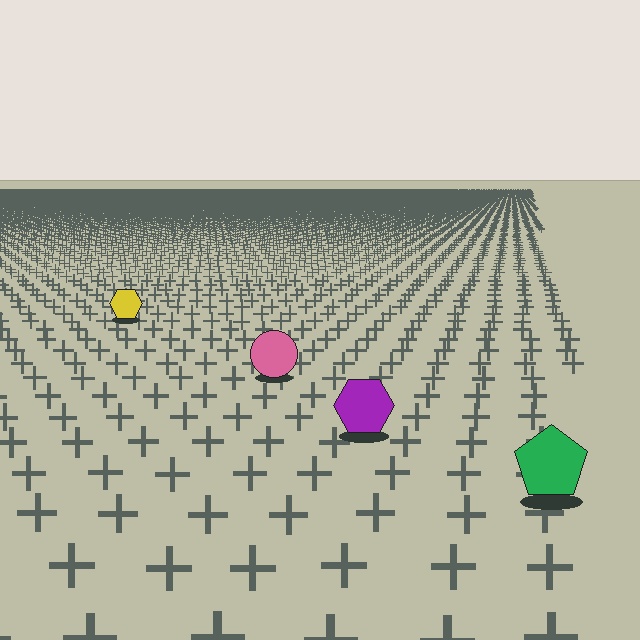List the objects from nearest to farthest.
From nearest to farthest: the green pentagon, the purple hexagon, the pink circle, the yellow hexagon.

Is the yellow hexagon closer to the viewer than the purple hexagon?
No. The purple hexagon is closer — you can tell from the texture gradient: the ground texture is coarser near it.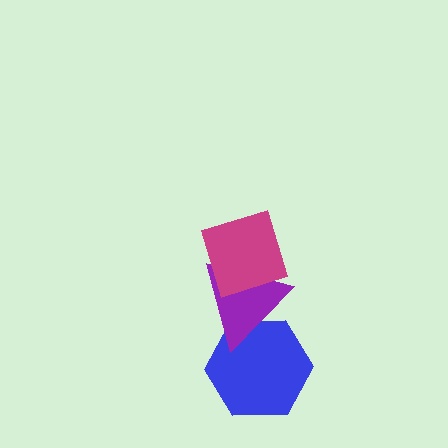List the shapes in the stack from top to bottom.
From top to bottom: the magenta diamond, the purple triangle, the blue hexagon.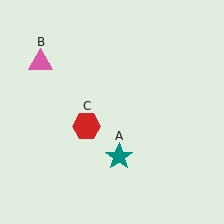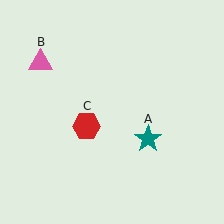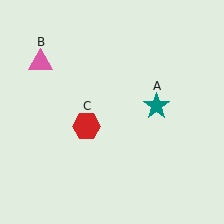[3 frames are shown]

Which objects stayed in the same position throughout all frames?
Pink triangle (object B) and red hexagon (object C) remained stationary.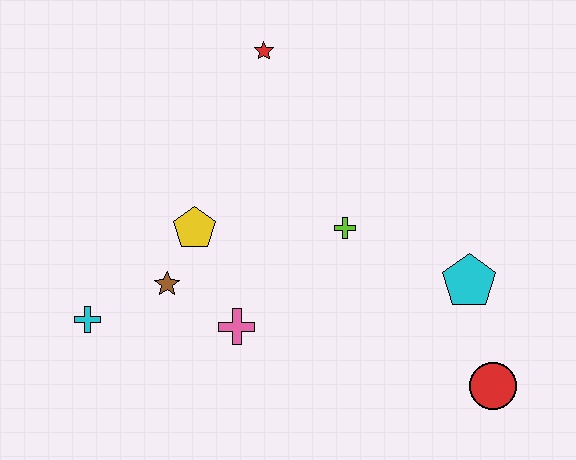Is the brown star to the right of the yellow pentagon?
No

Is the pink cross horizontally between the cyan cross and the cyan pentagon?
Yes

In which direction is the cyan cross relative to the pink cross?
The cyan cross is to the left of the pink cross.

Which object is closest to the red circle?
The cyan pentagon is closest to the red circle.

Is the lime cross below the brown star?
No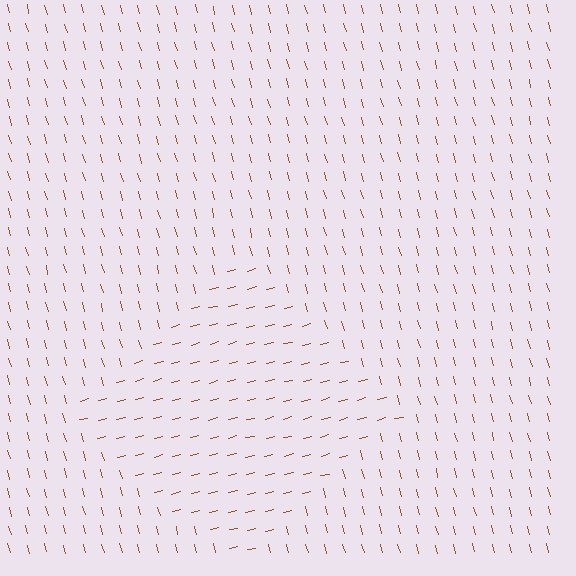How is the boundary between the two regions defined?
The boundary is defined purely by a change in line orientation (approximately 89 degrees difference). All lines are the same color and thickness.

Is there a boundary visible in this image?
Yes, there is a texture boundary formed by a change in line orientation.